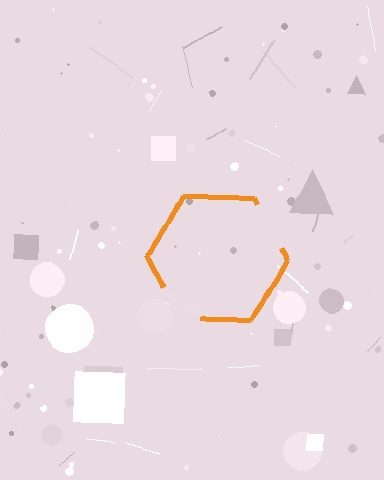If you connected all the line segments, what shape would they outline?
They would outline a hexagon.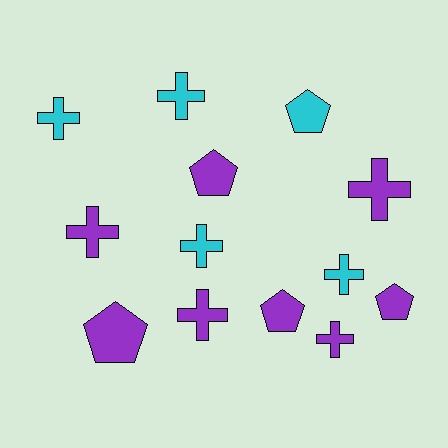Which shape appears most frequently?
Cross, with 8 objects.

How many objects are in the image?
There are 13 objects.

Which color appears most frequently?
Purple, with 8 objects.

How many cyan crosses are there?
There are 4 cyan crosses.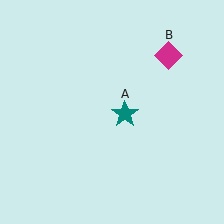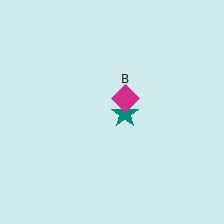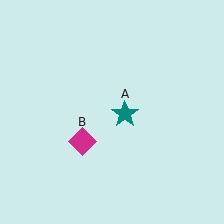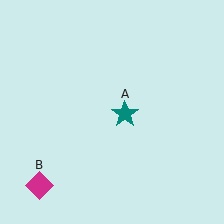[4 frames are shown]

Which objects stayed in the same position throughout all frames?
Teal star (object A) remained stationary.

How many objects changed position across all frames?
1 object changed position: magenta diamond (object B).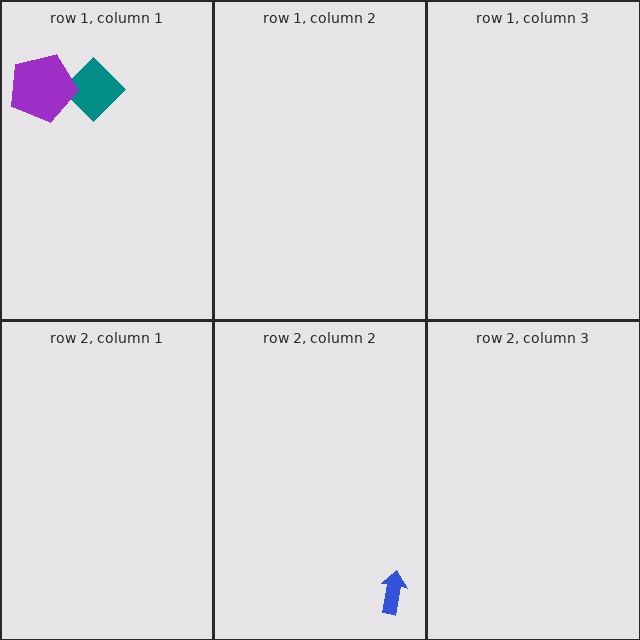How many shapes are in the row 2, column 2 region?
1.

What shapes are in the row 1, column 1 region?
The teal diamond, the purple pentagon.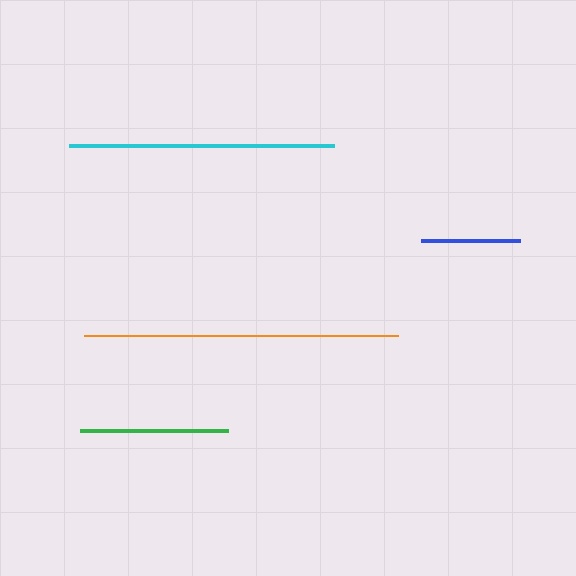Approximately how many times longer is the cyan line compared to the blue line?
The cyan line is approximately 2.7 times the length of the blue line.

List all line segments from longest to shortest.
From longest to shortest: orange, cyan, green, blue.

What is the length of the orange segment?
The orange segment is approximately 314 pixels long.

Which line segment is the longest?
The orange line is the longest at approximately 314 pixels.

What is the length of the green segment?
The green segment is approximately 148 pixels long.